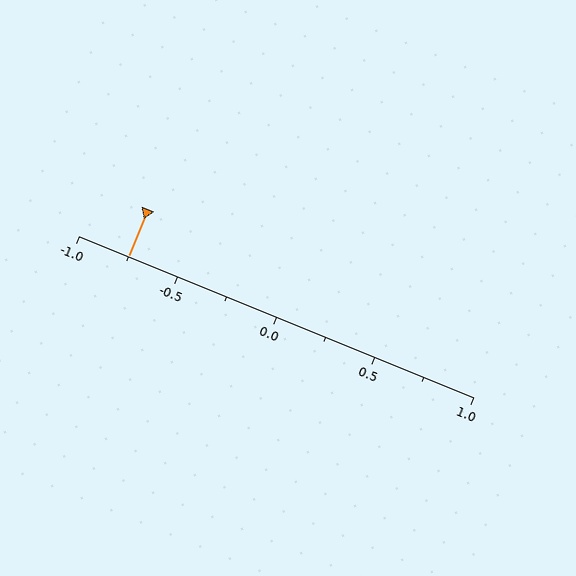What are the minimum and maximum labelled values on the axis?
The axis runs from -1.0 to 1.0.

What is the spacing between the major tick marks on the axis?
The major ticks are spaced 0.5 apart.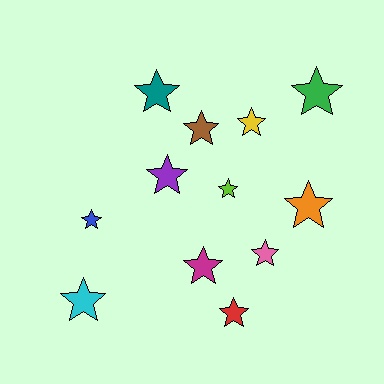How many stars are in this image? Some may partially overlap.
There are 12 stars.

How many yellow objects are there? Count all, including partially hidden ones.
There is 1 yellow object.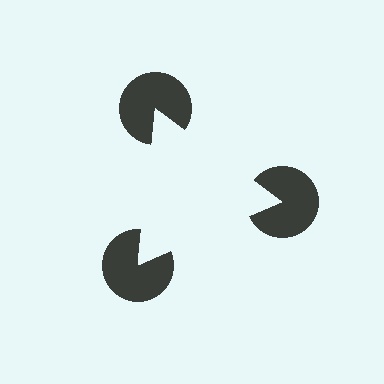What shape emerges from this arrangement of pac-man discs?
An illusory triangle — its edges are inferred from the aligned wedge cuts in the pac-man discs, not physically drawn.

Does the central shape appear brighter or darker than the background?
It typically appears slightly brighter than the background, even though no actual brightness change is drawn.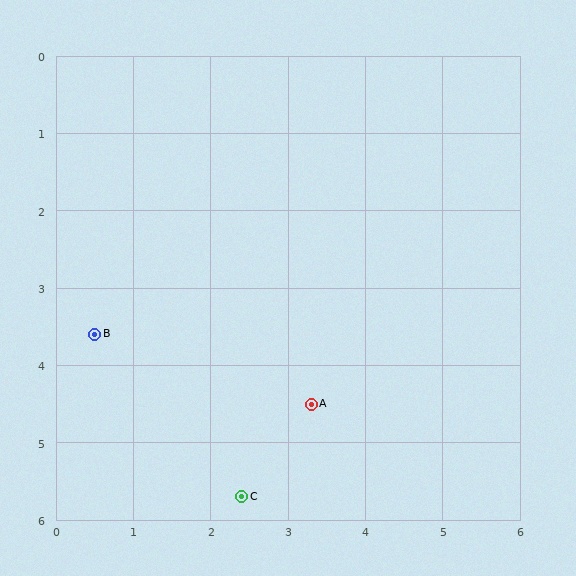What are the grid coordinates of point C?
Point C is at approximately (2.4, 5.7).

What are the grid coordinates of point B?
Point B is at approximately (0.5, 3.6).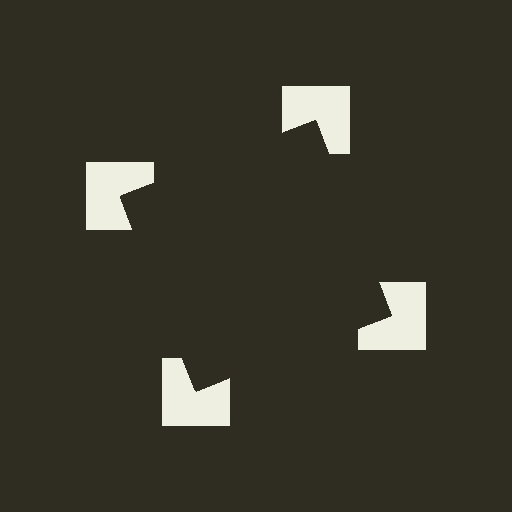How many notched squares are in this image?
There are 4 — one at each vertex of the illusory square.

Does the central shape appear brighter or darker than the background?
It typically appears slightly darker than the background, even though no actual brightness change is drawn.